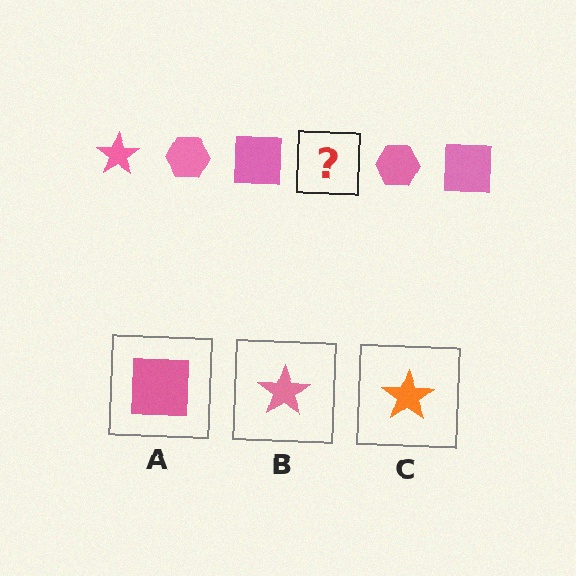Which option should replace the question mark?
Option B.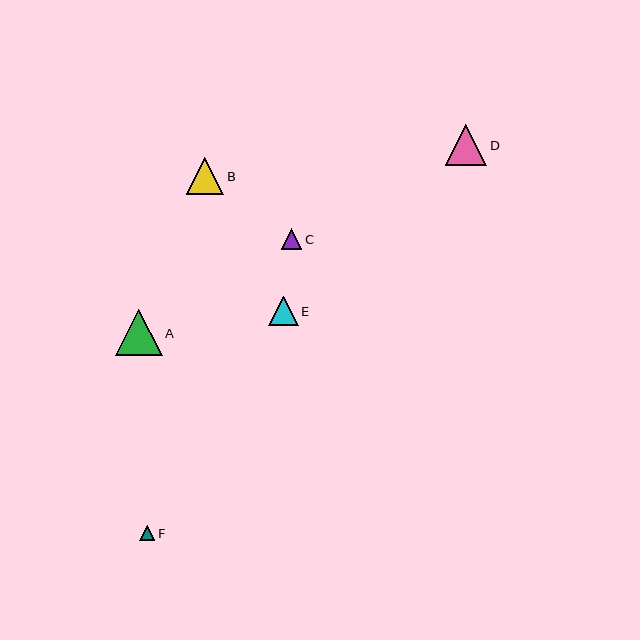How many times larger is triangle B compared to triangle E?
Triangle B is approximately 1.3 times the size of triangle E.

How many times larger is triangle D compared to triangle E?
Triangle D is approximately 1.4 times the size of triangle E.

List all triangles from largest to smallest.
From largest to smallest: A, D, B, E, C, F.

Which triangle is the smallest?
Triangle F is the smallest with a size of approximately 15 pixels.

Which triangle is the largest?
Triangle A is the largest with a size of approximately 46 pixels.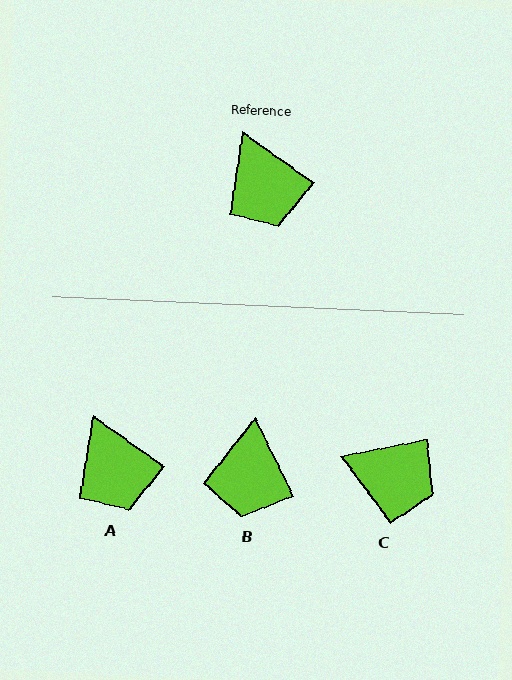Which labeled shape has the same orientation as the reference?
A.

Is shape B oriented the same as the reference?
No, it is off by about 29 degrees.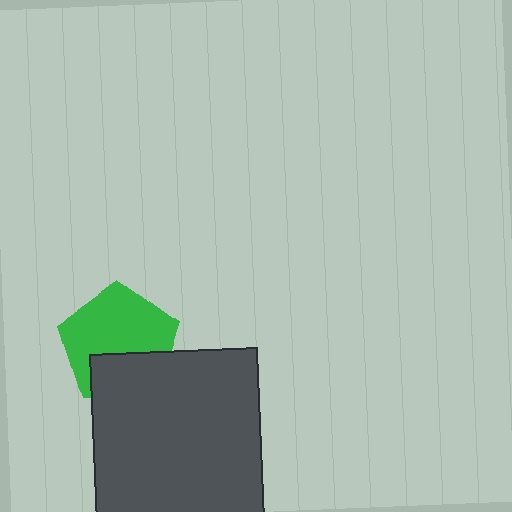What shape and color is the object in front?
The object in front is a dark gray square.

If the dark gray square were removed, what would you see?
You would see the complete green pentagon.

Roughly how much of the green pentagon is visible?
Most of it is visible (roughly 67%).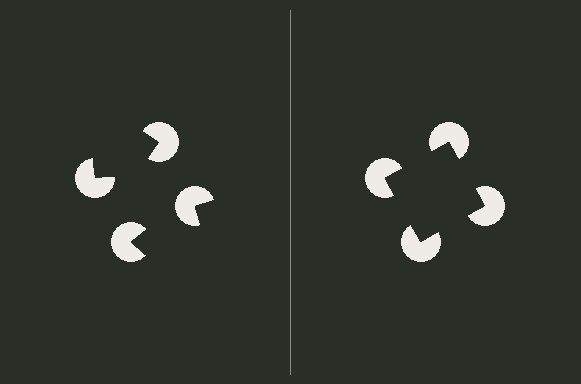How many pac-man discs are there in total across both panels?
8 — 4 on each side.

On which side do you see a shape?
An illusory square appears on the right side. On the left side the wedge cuts are rotated, so no coherent shape forms.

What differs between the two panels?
The pac-man discs are positioned identically on both sides; only the wedge orientations differ. On the right they align to a square; on the left they are misaligned.